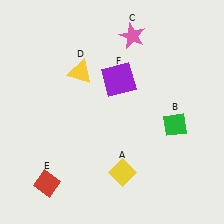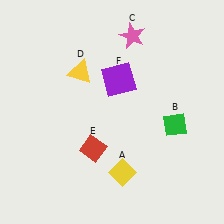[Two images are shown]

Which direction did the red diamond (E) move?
The red diamond (E) moved right.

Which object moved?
The red diamond (E) moved right.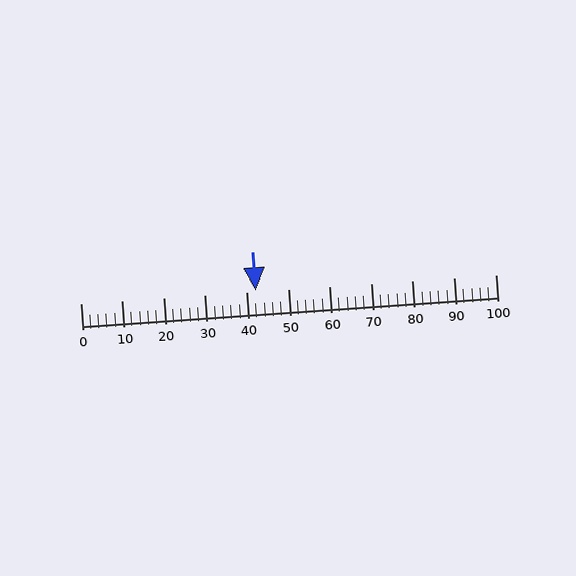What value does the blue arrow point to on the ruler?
The blue arrow points to approximately 42.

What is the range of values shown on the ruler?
The ruler shows values from 0 to 100.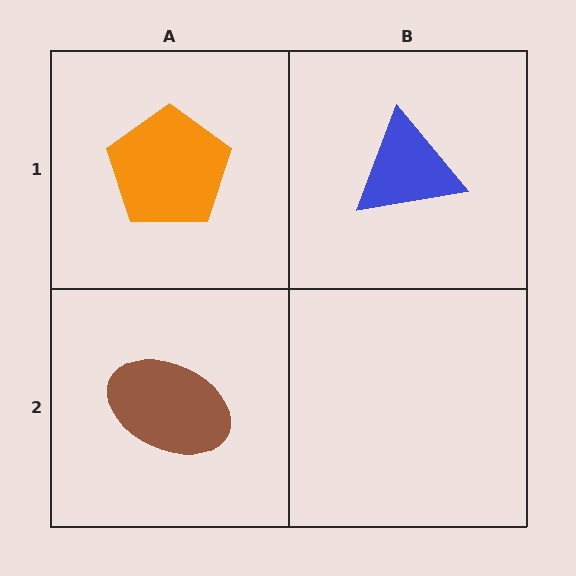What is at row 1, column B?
A blue triangle.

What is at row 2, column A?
A brown ellipse.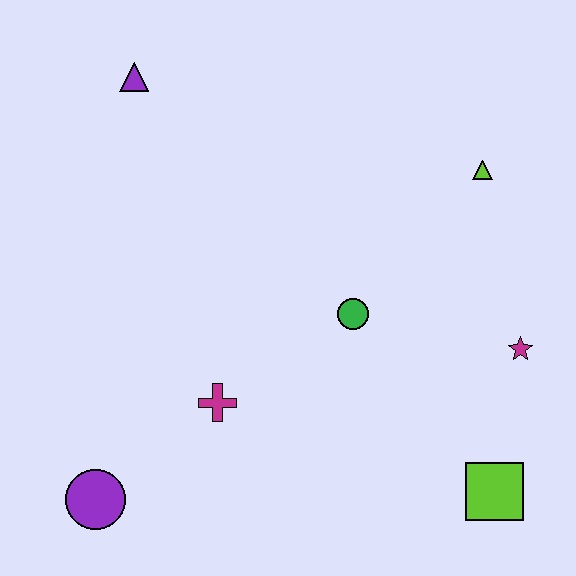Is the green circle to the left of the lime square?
Yes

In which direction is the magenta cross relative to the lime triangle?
The magenta cross is to the left of the lime triangle.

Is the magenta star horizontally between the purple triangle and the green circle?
No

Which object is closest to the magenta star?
The lime square is closest to the magenta star.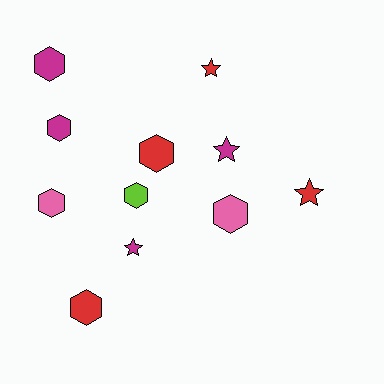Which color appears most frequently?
Red, with 4 objects.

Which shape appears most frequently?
Hexagon, with 7 objects.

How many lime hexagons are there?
There is 1 lime hexagon.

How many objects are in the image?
There are 11 objects.